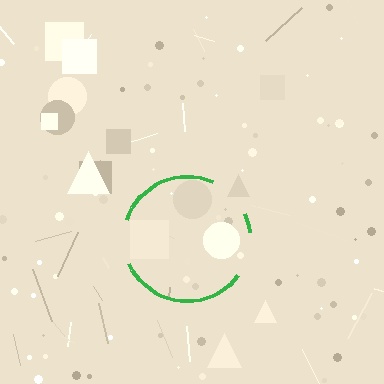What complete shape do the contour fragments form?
The contour fragments form a circle.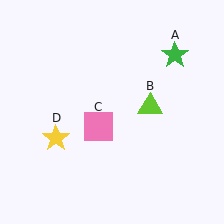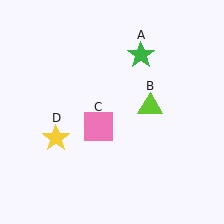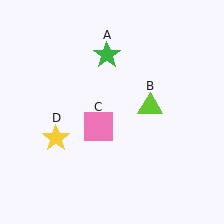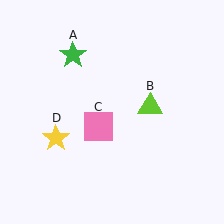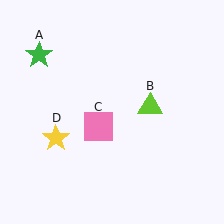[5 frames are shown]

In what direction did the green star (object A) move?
The green star (object A) moved left.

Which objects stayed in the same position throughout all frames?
Lime triangle (object B) and pink square (object C) and yellow star (object D) remained stationary.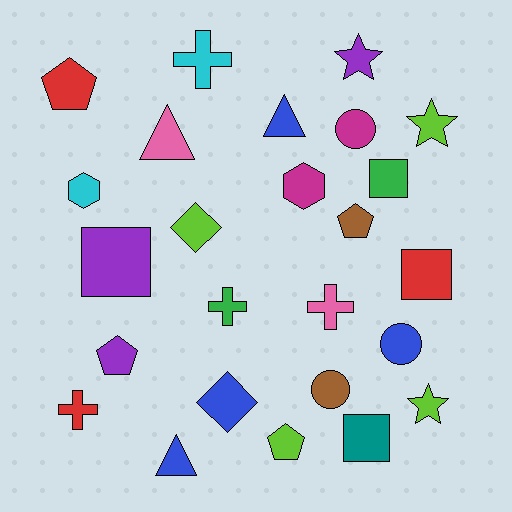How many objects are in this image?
There are 25 objects.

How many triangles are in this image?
There are 3 triangles.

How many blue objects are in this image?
There are 4 blue objects.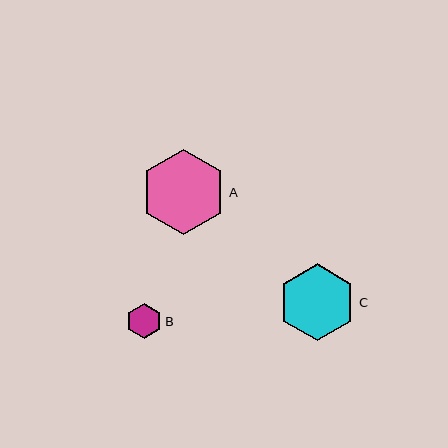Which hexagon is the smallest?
Hexagon B is the smallest with a size of approximately 36 pixels.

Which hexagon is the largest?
Hexagon A is the largest with a size of approximately 85 pixels.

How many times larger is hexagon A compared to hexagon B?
Hexagon A is approximately 2.4 times the size of hexagon B.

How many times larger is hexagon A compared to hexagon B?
Hexagon A is approximately 2.4 times the size of hexagon B.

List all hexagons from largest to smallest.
From largest to smallest: A, C, B.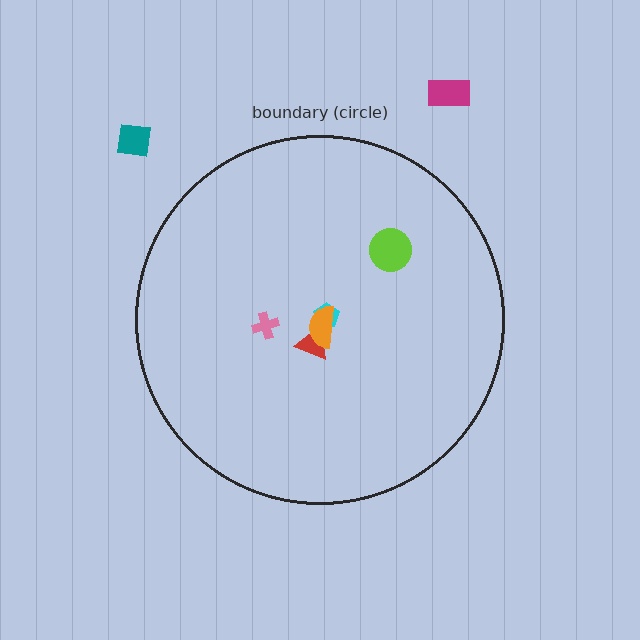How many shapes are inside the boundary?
5 inside, 2 outside.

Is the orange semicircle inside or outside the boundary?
Inside.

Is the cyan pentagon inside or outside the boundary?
Inside.